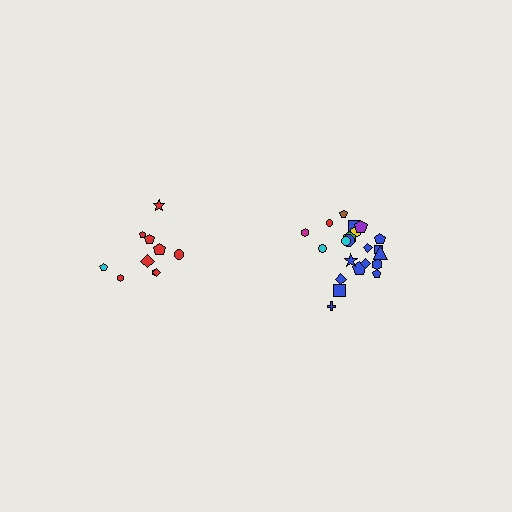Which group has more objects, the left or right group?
The right group.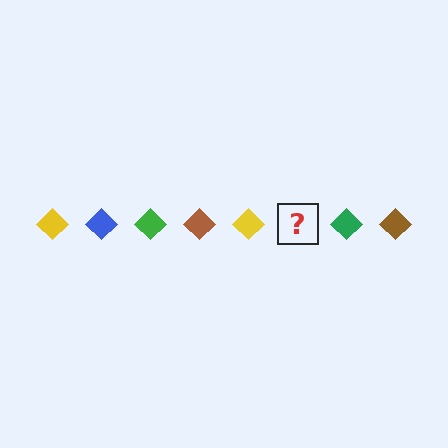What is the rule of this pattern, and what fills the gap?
The rule is that the pattern cycles through yellow, blue, green, brown diamonds. The gap should be filled with a blue diamond.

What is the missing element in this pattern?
The missing element is a blue diamond.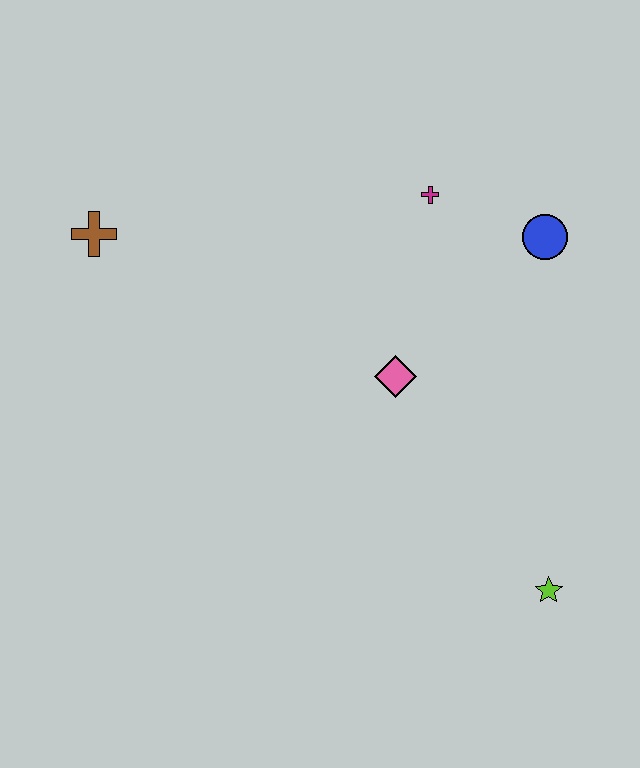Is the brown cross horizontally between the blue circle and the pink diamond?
No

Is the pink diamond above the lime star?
Yes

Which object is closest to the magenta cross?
The blue circle is closest to the magenta cross.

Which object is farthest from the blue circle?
The brown cross is farthest from the blue circle.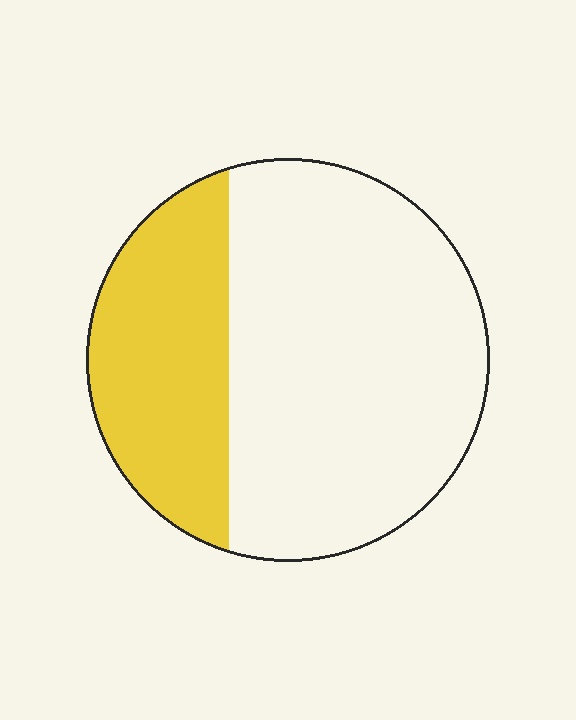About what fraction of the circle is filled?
About one third (1/3).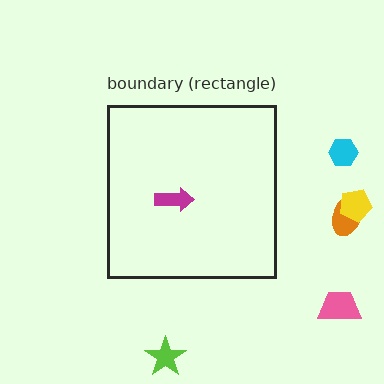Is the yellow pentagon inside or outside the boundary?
Outside.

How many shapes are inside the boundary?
1 inside, 5 outside.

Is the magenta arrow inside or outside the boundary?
Inside.